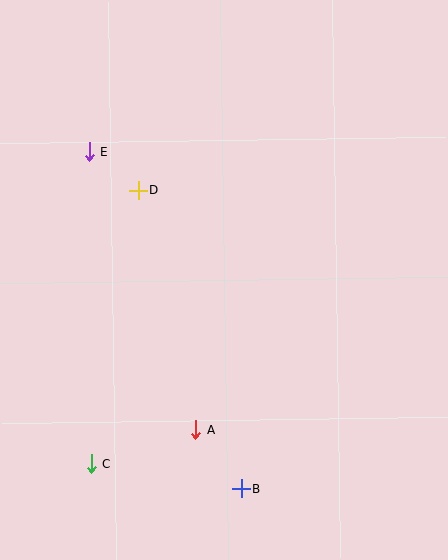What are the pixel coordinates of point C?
Point C is at (91, 464).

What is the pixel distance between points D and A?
The distance between D and A is 246 pixels.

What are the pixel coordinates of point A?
Point A is at (196, 430).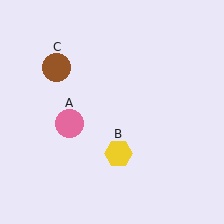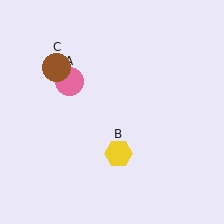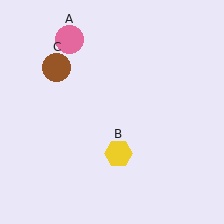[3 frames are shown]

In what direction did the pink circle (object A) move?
The pink circle (object A) moved up.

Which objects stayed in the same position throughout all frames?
Yellow hexagon (object B) and brown circle (object C) remained stationary.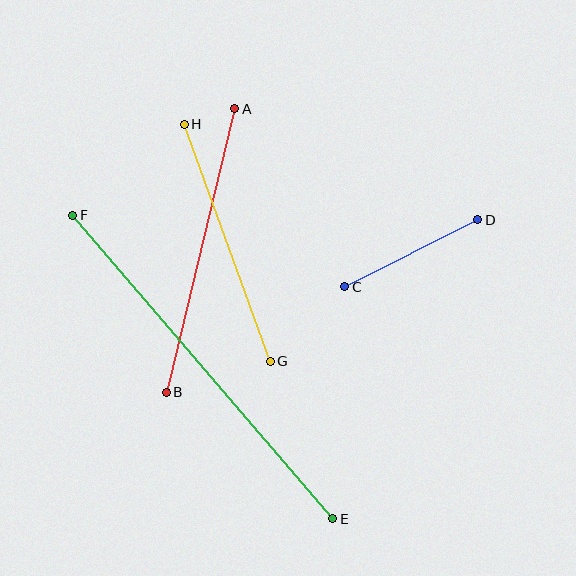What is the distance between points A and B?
The distance is approximately 292 pixels.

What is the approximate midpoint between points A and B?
The midpoint is at approximately (201, 251) pixels.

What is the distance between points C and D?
The distance is approximately 149 pixels.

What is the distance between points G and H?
The distance is approximately 252 pixels.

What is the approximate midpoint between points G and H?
The midpoint is at approximately (227, 243) pixels.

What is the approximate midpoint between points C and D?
The midpoint is at approximately (411, 253) pixels.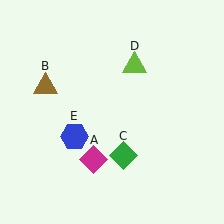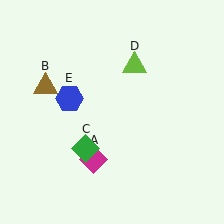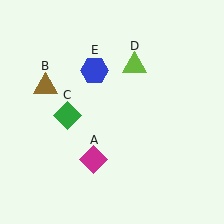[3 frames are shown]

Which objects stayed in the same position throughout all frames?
Magenta diamond (object A) and brown triangle (object B) and lime triangle (object D) remained stationary.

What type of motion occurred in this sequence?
The green diamond (object C), blue hexagon (object E) rotated clockwise around the center of the scene.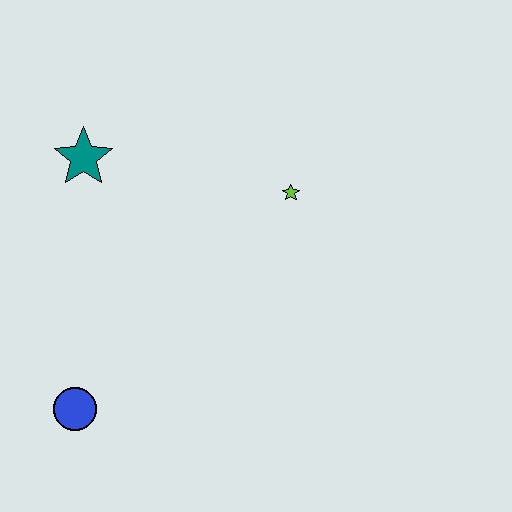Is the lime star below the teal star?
Yes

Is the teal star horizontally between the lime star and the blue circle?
Yes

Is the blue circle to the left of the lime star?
Yes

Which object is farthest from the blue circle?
The lime star is farthest from the blue circle.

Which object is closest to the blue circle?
The teal star is closest to the blue circle.